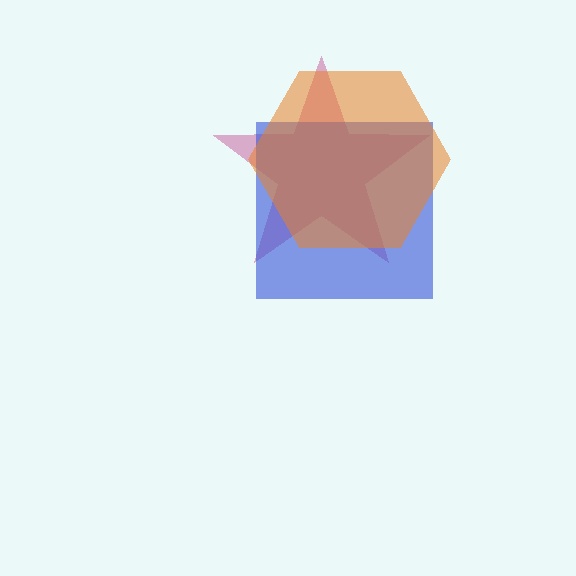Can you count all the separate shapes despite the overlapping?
Yes, there are 3 separate shapes.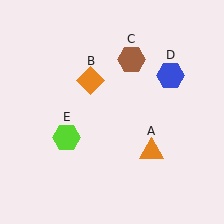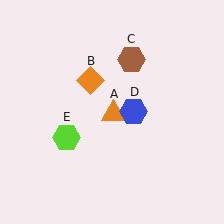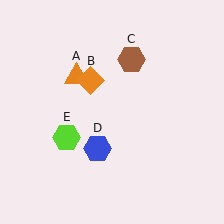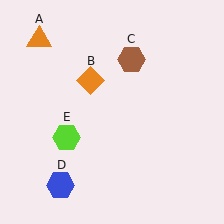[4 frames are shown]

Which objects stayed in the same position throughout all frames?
Orange diamond (object B) and brown hexagon (object C) and lime hexagon (object E) remained stationary.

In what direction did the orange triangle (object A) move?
The orange triangle (object A) moved up and to the left.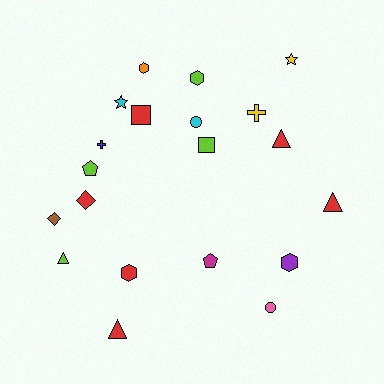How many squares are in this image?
There are 2 squares.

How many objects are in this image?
There are 20 objects.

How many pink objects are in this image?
There is 1 pink object.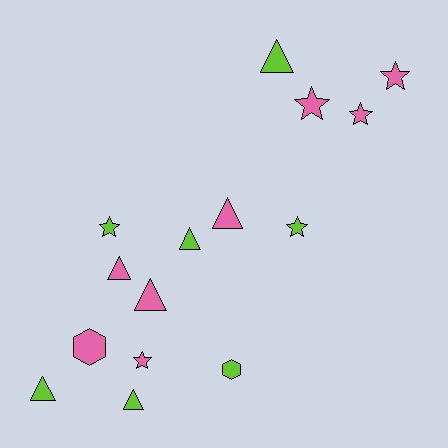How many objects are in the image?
There are 15 objects.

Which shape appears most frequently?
Triangle, with 7 objects.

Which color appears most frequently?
Pink, with 8 objects.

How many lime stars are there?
There are 2 lime stars.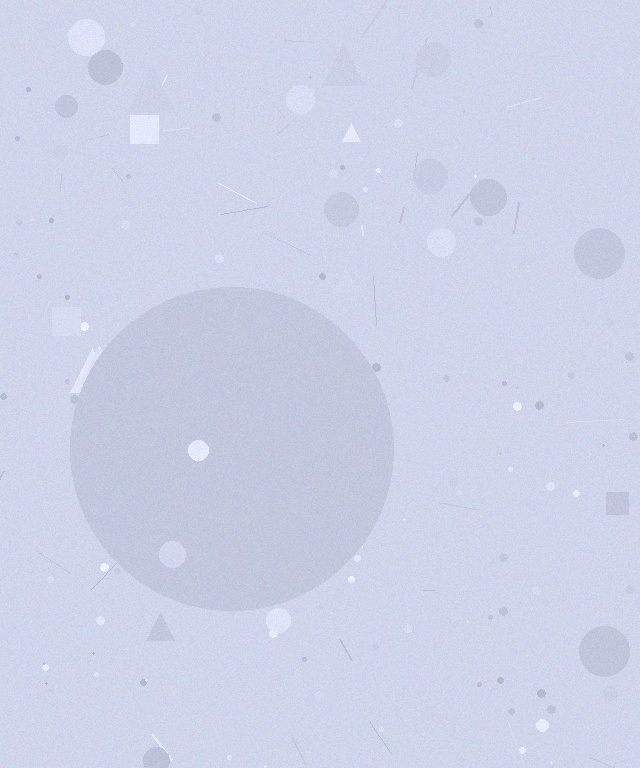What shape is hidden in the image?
A circle is hidden in the image.